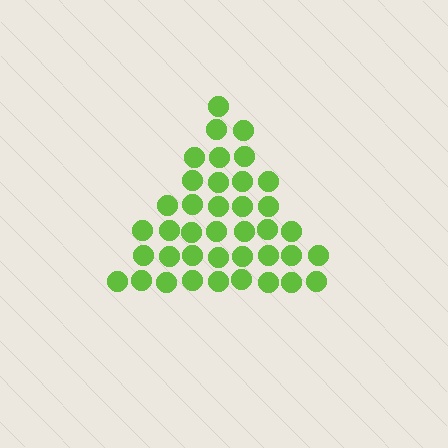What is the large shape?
The large shape is a triangle.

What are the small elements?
The small elements are circles.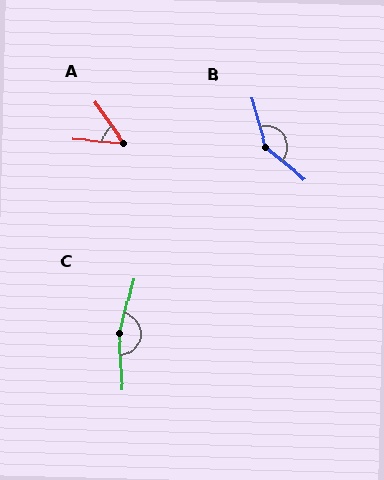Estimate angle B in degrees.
Approximately 146 degrees.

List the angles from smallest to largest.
A (51°), B (146°), C (162°).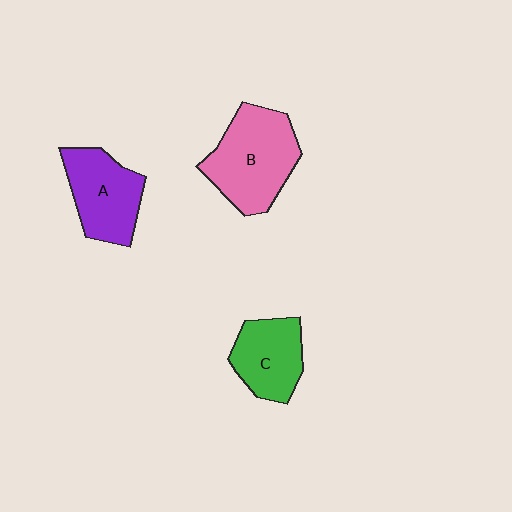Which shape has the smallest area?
Shape C (green).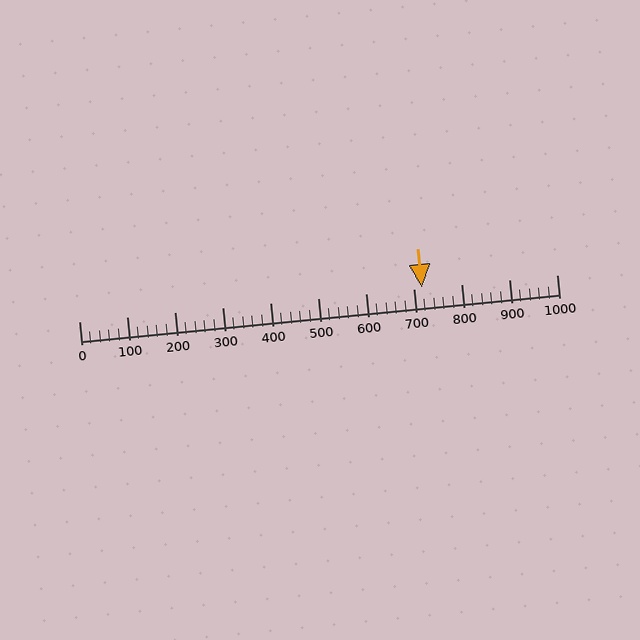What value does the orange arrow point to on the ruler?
The orange arrow points to approximately 717.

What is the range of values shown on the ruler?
The ruler shows values from 0 to 1000.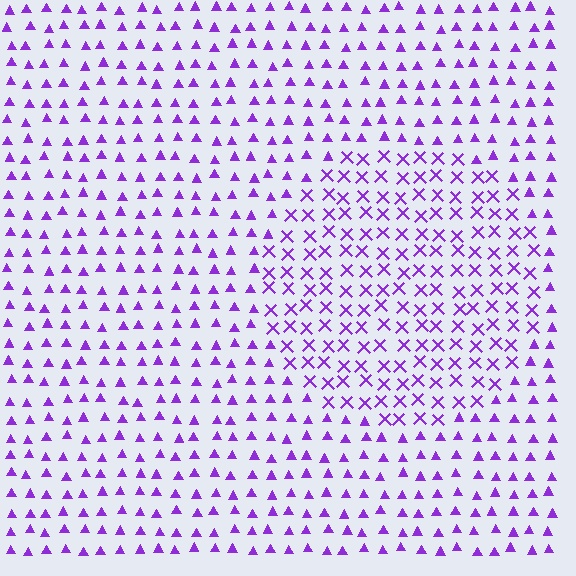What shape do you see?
I see a circle.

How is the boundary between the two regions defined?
The boundary is defined by a change in element shape: X marks inside vs. triangles outside. All elements share the same color and spacing.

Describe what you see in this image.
The image is filled with small purple elements arranged in a uniform grid. A circle-shaped region contains X marks, while the surrounding area contains triangles. The boundary is defined purely by the change in element shape.